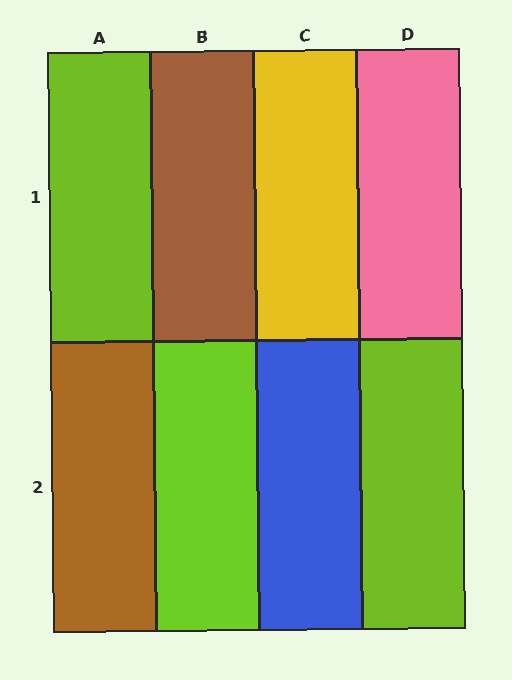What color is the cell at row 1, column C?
Yellow.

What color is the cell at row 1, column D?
Pink.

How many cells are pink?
1 cell is pink.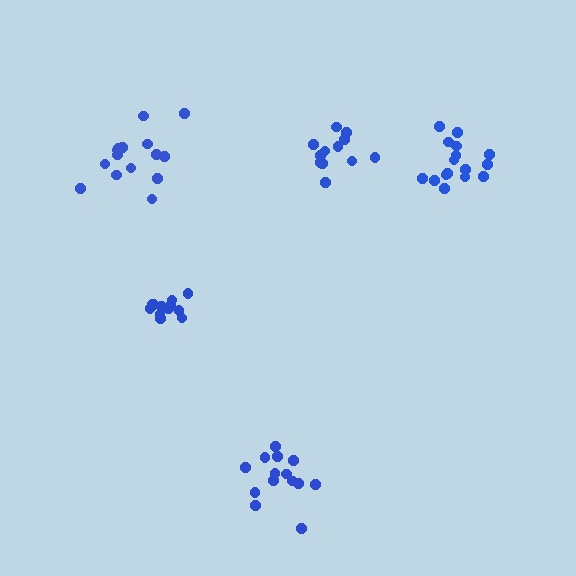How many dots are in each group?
Group 1: 12 dots, Group 2: 16 dots, Group 3: 12 dots, Group 4: 15 dots, Group 5: 14 dots (69 total).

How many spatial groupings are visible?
There are 5 spatial groupings.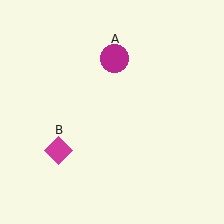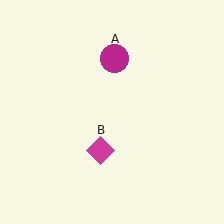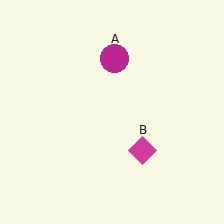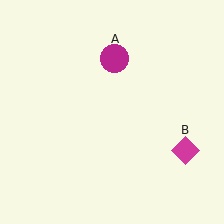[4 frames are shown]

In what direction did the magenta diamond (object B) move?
The magenta diamond (object B) moved right.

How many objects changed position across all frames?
1 object changed position: magenta diamond (object B).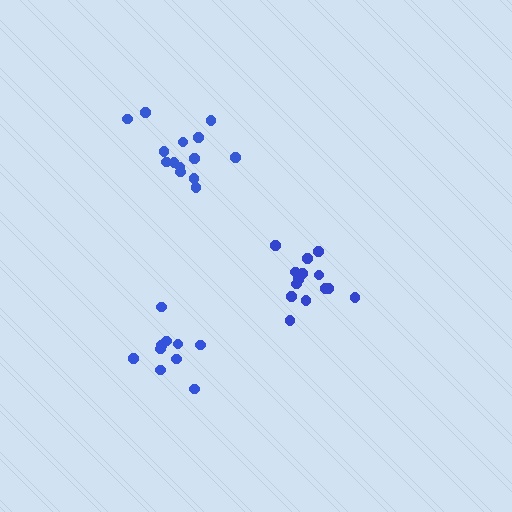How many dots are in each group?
Group 1: 14 dots, Group 2: 14 dots, Group 3: 10 dots (38 total).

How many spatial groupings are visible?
There are 3 spatial groupings.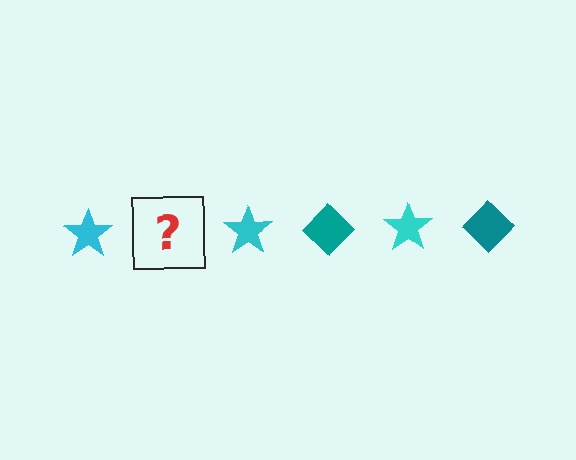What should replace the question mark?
The question mark should be replaced with a teal diamond.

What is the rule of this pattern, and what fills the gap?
The rule is that the pattern alternates between cyan star and teal diamond. The gap should be filled with a teal diamond.